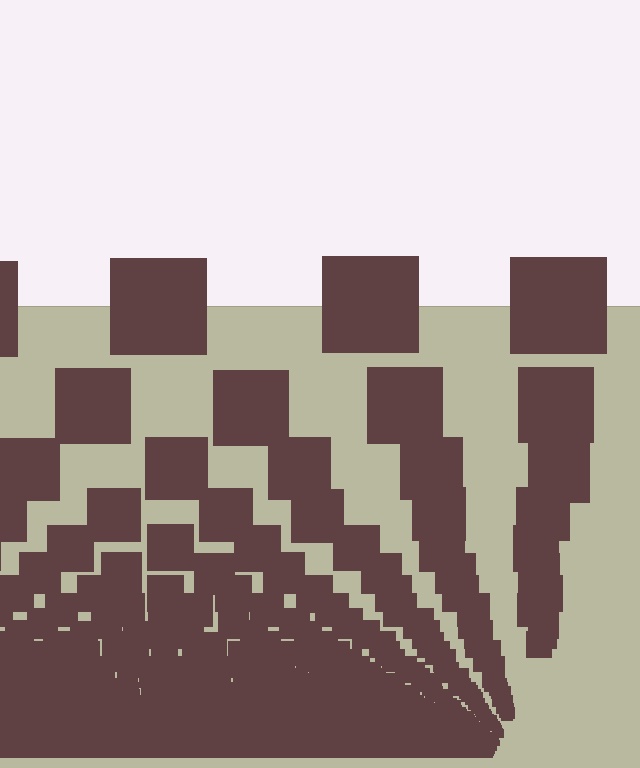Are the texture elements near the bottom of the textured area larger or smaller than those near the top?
Smaller. The gradient is inverted — elements near the bottom are smaller and denser.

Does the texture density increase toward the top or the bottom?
Density increases toward the bottom.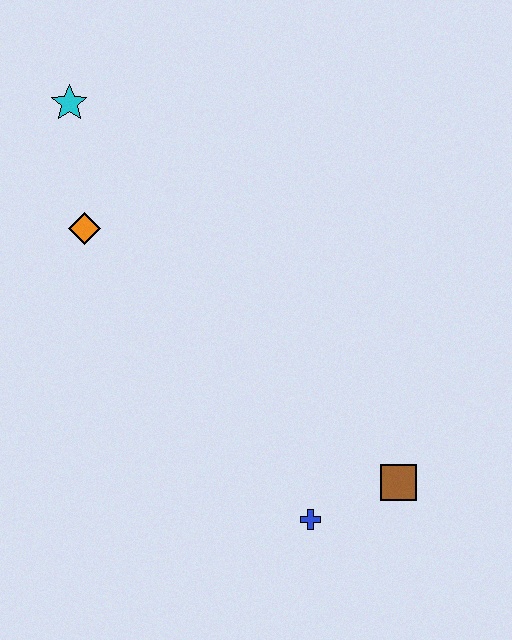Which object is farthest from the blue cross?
The cyan star is farthest from the blue cross.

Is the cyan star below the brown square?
No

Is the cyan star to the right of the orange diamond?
No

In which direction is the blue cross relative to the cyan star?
The blue cross is below the cyan star.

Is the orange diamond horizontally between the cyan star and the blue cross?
Yes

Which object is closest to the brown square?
The blue cross is closest to the brown square.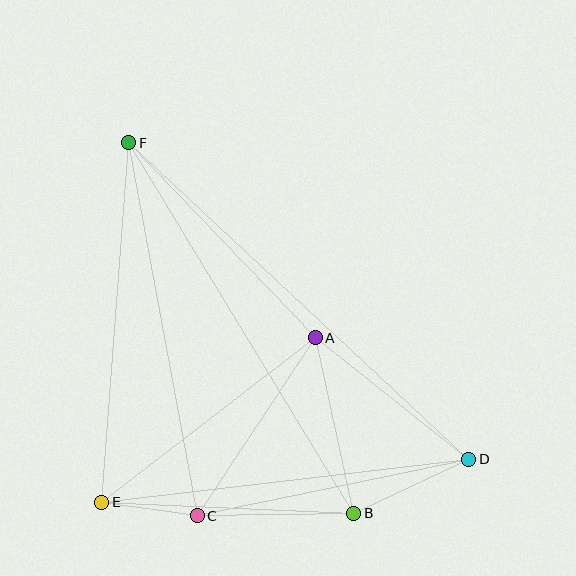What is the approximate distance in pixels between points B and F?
The distance between B and F is approximately 433 pixels.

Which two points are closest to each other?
Points C and E are closest to each other.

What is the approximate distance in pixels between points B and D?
The distance between B and D is approximately 127 pixels.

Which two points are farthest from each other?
Points D and F are farthest from each other.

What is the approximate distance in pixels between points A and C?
The distance between A and C is approximately 214 pixels.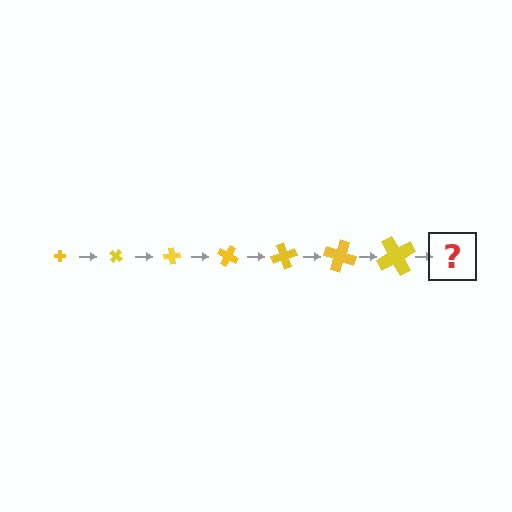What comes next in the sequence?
The next element should be a cross, larger than the previous one and rotated 280 degrees from the start.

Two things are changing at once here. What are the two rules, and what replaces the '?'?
The two rules are that the cross grows larger each step and it rotates 40 degrees each step. The '?' should be a cross, larger than the previous one and rotated 280 degrees from the start.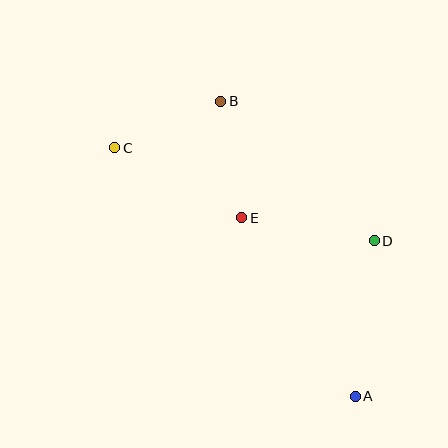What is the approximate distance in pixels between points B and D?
The distance between B and D is approximately 208 pixels.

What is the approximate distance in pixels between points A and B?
The distance between A and B is approximately 324 pixels.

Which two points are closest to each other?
Points B and C are closest to each other.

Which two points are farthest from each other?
Points A and C are farthest from each other.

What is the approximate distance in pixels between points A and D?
The distance between A and D is approximately 156 pixels.